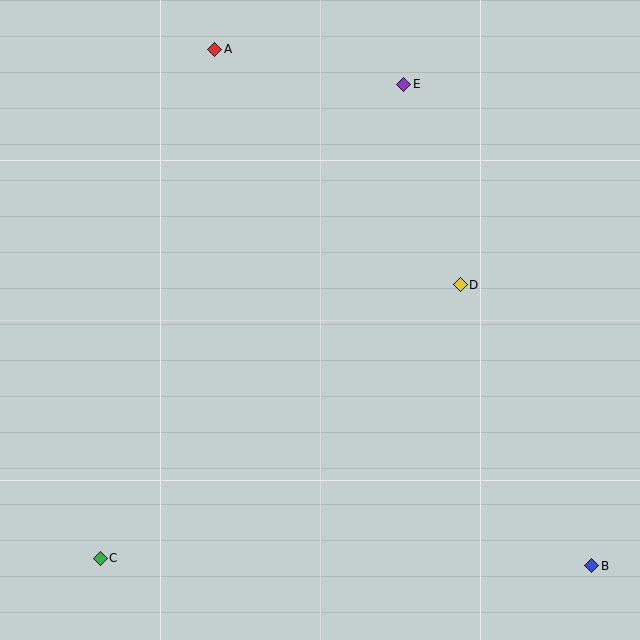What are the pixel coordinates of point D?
Point D is at (460, 285).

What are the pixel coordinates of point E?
Point E is at (404, 84).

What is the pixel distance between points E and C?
The distance between E and C is 563 pixels.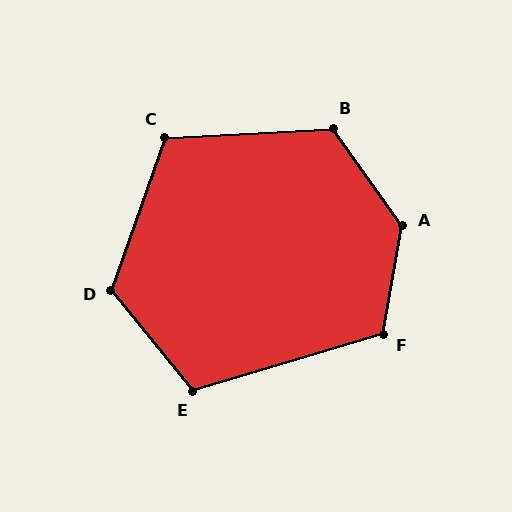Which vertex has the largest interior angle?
A, at approximately 135 degrees.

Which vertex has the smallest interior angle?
E, at approximately 112 degrees.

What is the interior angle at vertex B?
Approximately 122 degrees (obtuse).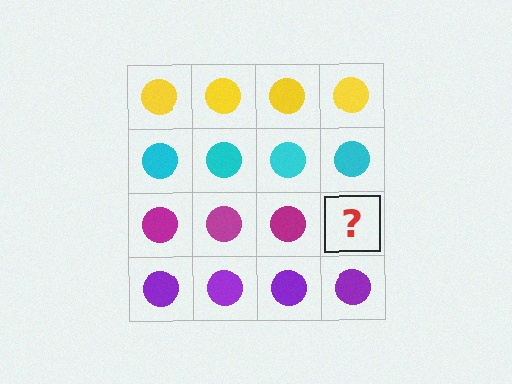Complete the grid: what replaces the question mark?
The question mark should be replaced with a magenta circle.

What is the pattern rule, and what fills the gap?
The rule is that each row has a consistent color. The gap should be filled with a magenta circle.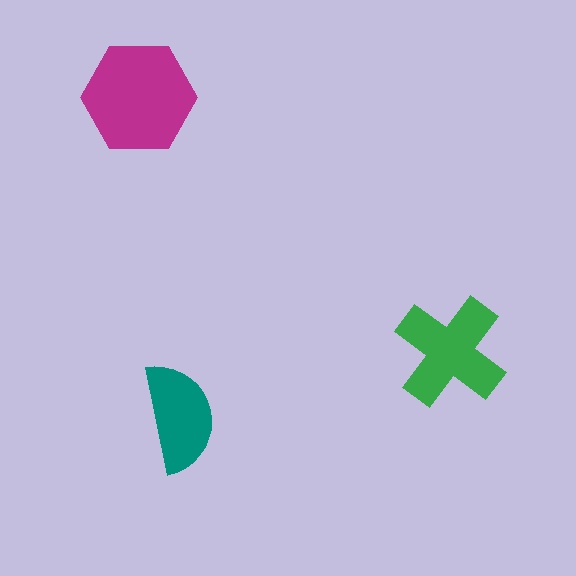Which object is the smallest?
The teal semicircle.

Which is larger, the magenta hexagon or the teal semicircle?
The magenta hexagon.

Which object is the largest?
The magenta hexagon.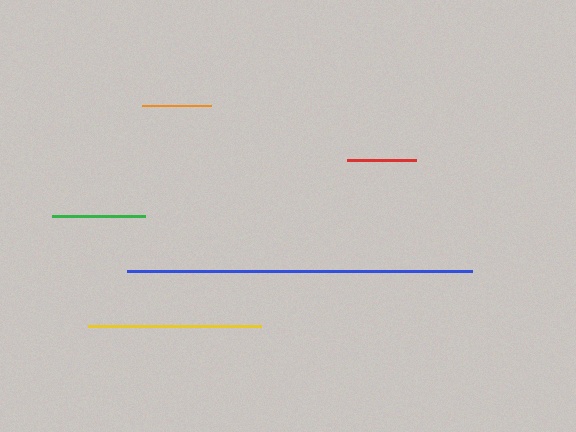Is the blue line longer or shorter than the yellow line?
The blue line is longer than the yellow line.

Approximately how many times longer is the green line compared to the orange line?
The green line is approximately 1.4 times the length of the orange line.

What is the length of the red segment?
The red segment is approximately 69 pixels long.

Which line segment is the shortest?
The orange line is the shortest at approximately 69 pixels.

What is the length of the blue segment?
The blue segment is approximately 345 pixels long.